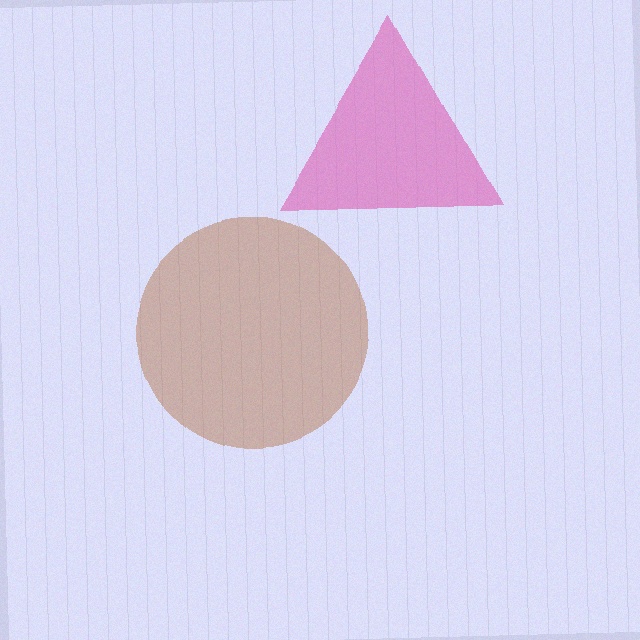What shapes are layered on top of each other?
The layered shapes are: a pink triangle, a brown circle.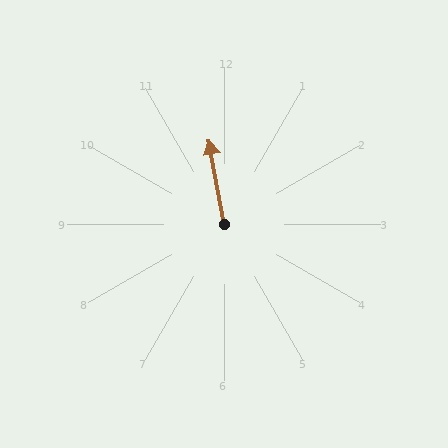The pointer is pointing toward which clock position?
Roughly 12 o'clock.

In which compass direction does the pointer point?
North.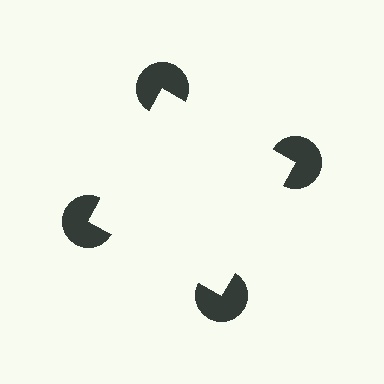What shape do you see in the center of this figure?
An illusory square — its edges are inferred from the aligned wedge cuts in the pac-man discs, not physically drawn.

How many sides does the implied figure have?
4 sides.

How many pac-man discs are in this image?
There are 4 — one at each vertex of the illusory square.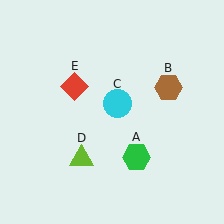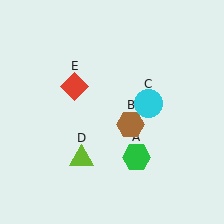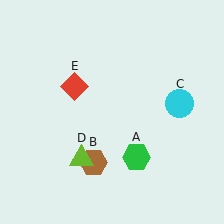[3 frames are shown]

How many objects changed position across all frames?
2 objects changed position: brown hexagon (object B), cyan circle (object C).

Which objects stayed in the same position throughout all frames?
Green hexagon (object A) and lime triangle (object D) and red diamond (object E) remained stationary.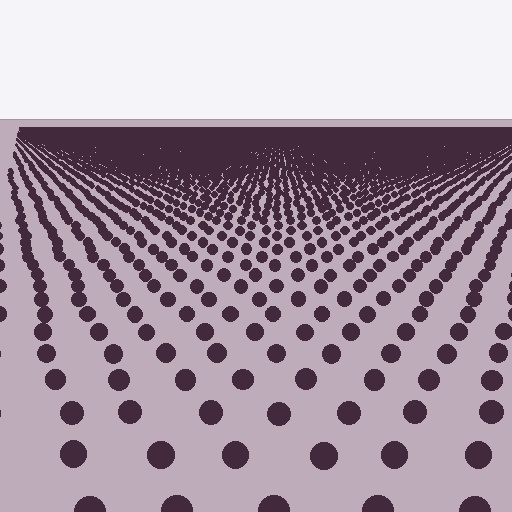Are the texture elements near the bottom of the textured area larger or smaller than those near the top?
Larger. Near the bottom, elements are closer to the viewer and appear at a bigger on-screen size.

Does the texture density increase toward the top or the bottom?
Density increases toward the top.